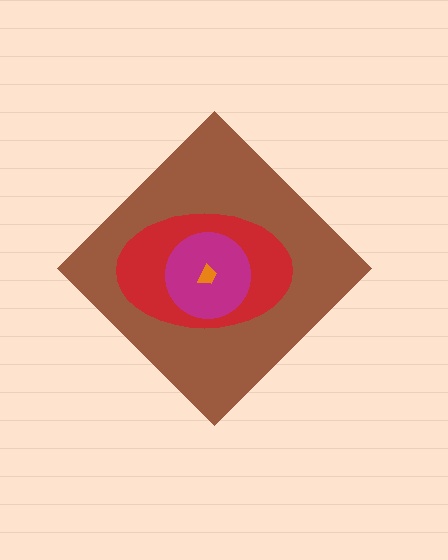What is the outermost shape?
The brown diamond.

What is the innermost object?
The orange trapezoid.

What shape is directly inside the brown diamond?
The red ellipse.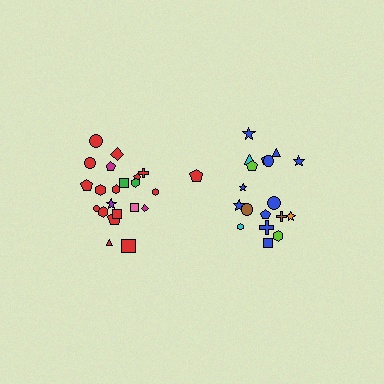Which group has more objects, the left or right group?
The left group.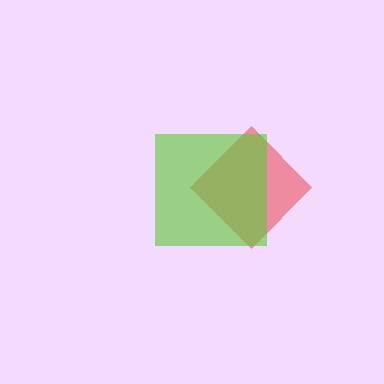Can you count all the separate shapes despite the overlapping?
Yes, there are 2 separate shapes.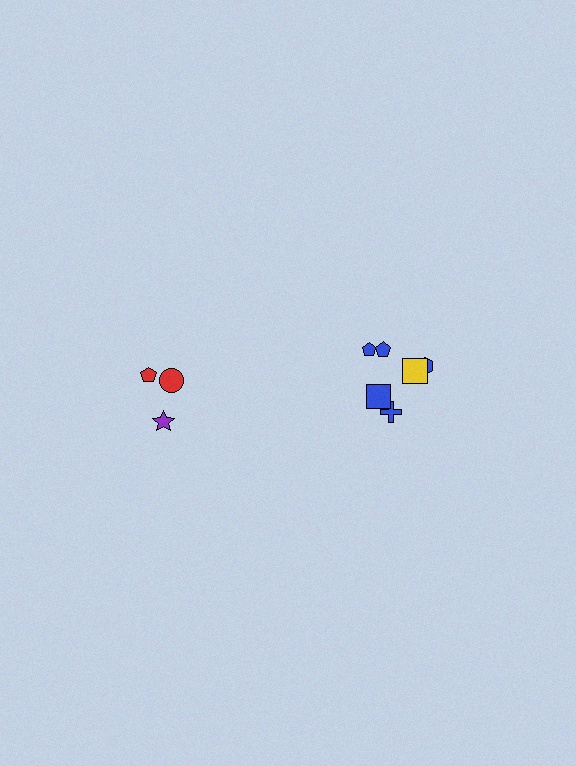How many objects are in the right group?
There are 6 objects.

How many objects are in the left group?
There are 3 objects.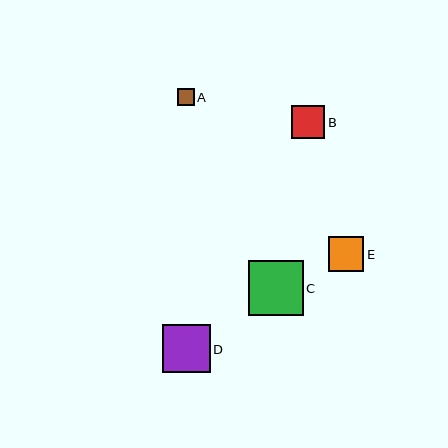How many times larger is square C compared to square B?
Square C is approximately 1.6 times the size of square B.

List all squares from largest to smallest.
From largest to smallest: C, D, E, B, A.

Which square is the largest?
Square C is the largest with a size of approximately 55 pixels.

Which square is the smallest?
Square A is the smallest with a size of approximately 17 pixels.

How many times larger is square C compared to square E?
Square C is approximately 1.5 times the size of square E.